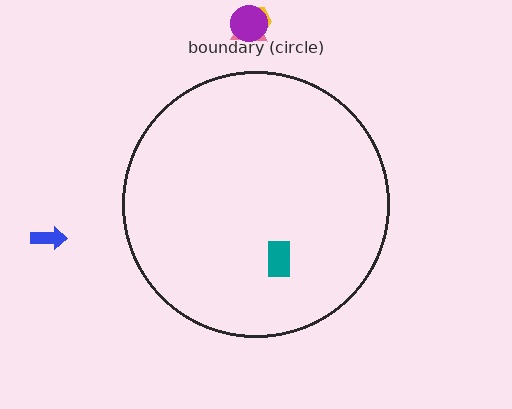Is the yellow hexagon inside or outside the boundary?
Outside.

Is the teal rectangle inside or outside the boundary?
Inside.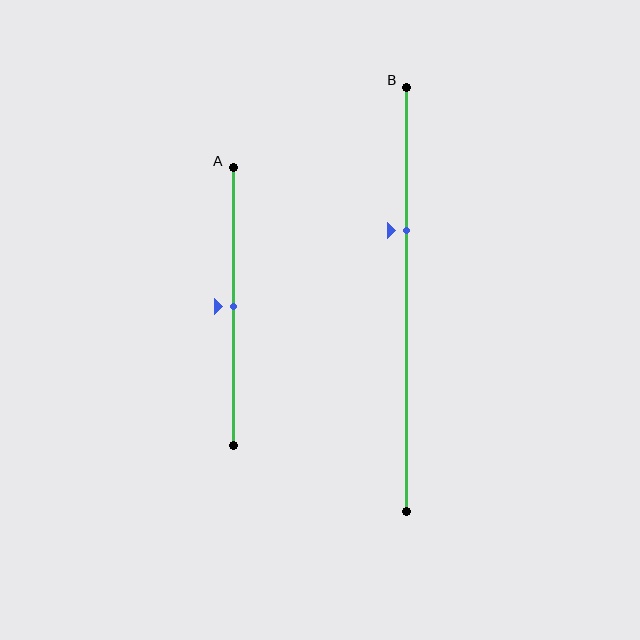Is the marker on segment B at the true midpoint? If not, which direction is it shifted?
No, the marker on segment B is shifted upward by about 16% of the segment length.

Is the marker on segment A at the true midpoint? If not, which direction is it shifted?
Yes, the marker on segment A is at the true midpoint.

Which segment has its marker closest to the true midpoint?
Segment A has its marker closest to the true midpoint.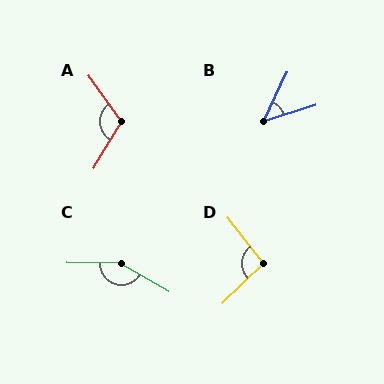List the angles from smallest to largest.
B (48°), D (96°), A (114°), C (151°).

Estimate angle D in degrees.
Approximately 96 degrees.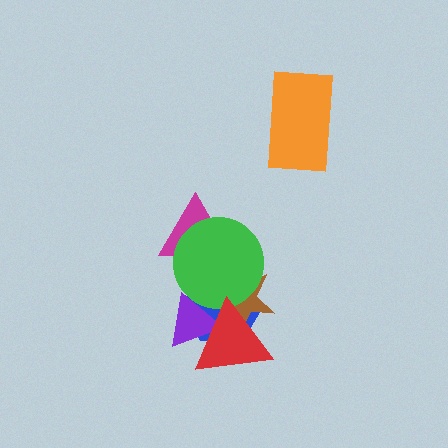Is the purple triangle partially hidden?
Yes, it is partially covered by another shape.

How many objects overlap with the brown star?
4 objects overlap with the brown star.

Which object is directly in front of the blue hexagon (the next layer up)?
The purple triangle is directly in front of the blue hexagon.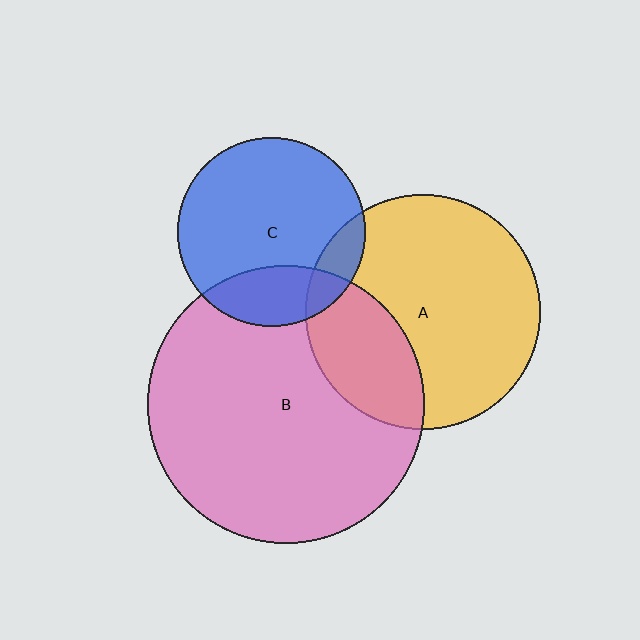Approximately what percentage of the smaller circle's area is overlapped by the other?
Approximately 30%.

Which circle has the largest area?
Circle B (pink).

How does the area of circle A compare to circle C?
Approximately 1.6 times.